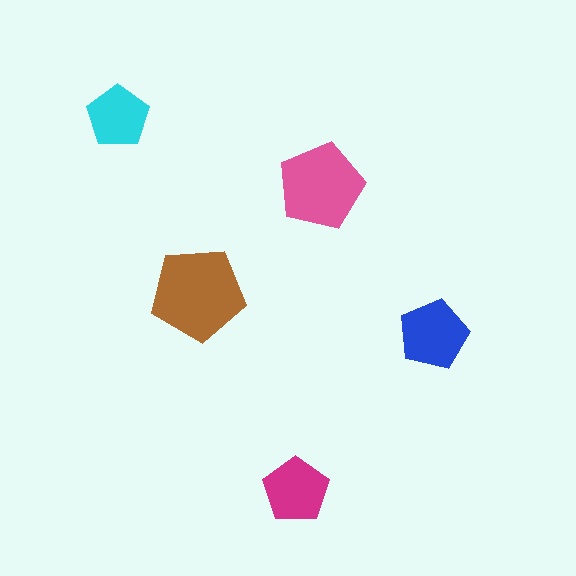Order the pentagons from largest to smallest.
the brown one, the pink one, the blue one, the magenta one, the cyan one.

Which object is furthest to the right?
The blue pentagon is rightmost.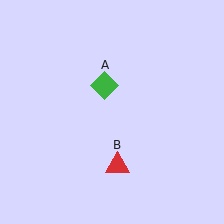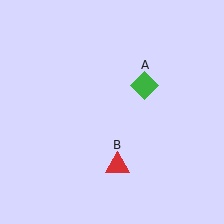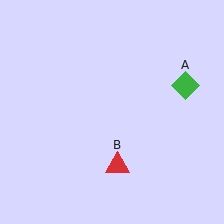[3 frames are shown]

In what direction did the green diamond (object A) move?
The green diamond (object A) moved right.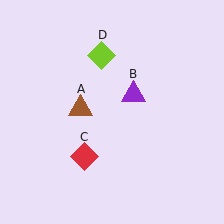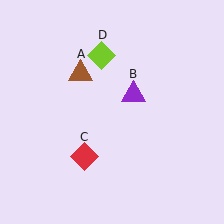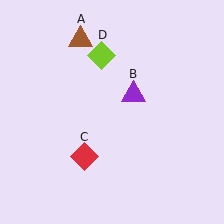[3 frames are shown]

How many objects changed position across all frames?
1 object changed position: brown triangle (object A).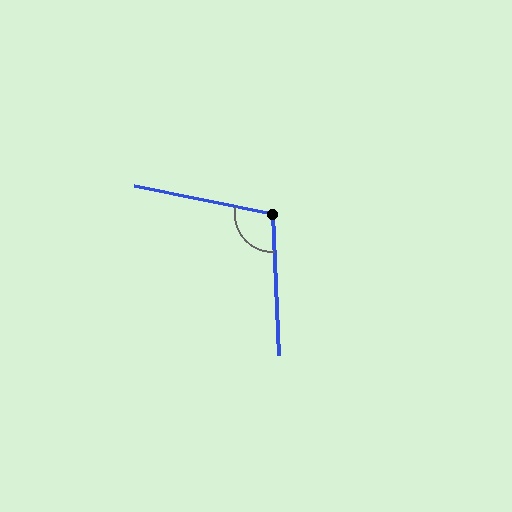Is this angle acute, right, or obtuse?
It is obtuse.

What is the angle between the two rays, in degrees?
Approximately 104 degrees.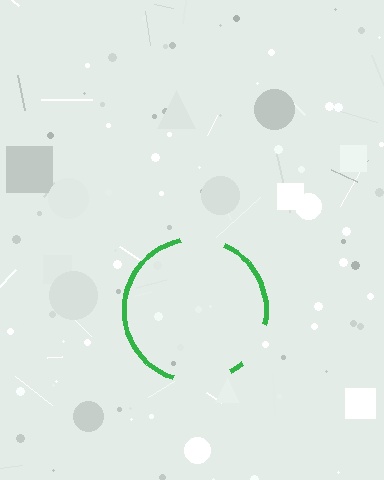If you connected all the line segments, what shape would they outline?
They would outline a circle.